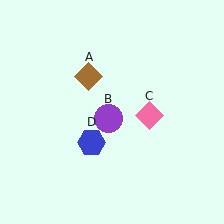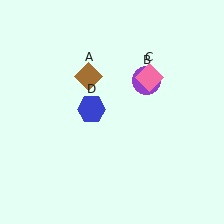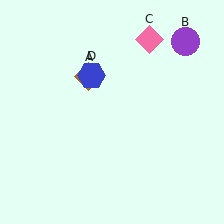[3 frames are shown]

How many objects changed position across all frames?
3 objects changed position: purple circle (object B), pink diamond (object C), blue hexagon (object D).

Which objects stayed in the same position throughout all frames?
Brown diamond (object A) remained stationary.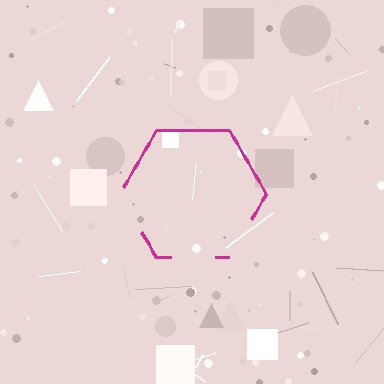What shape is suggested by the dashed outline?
The dashed outline suggests a hexagon.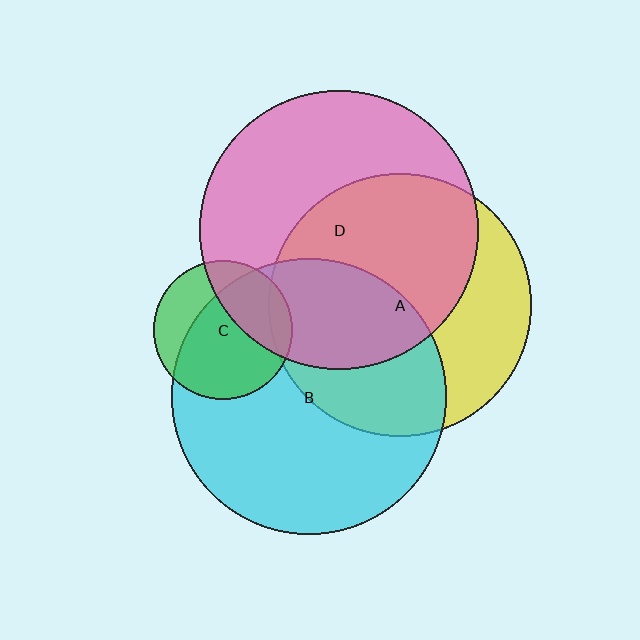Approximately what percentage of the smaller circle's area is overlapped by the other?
Approximately 60%.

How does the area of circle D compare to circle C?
Approximately 4.1 times.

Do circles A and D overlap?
Yes.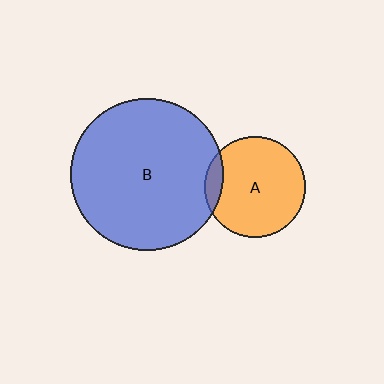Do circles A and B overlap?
Yes.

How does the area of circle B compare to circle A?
Approximately 2.3 times.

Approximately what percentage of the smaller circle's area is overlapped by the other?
Approximately 10%.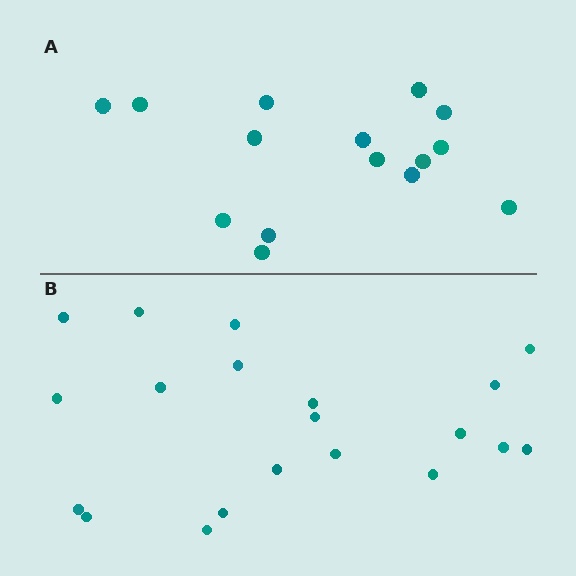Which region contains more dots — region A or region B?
Region B (the bottom region) has more dots.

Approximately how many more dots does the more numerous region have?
Region B has about 5 more dots than region A.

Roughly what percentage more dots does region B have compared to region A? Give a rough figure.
About 35% more.